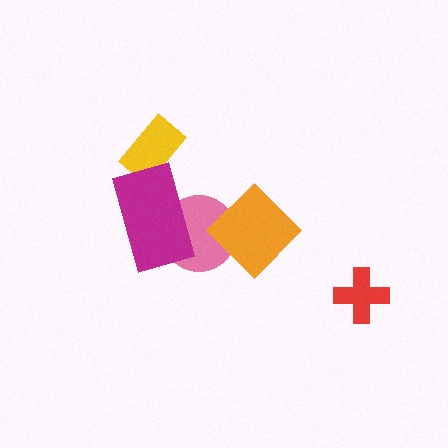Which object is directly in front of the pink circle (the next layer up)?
The orange diamond is directly in front of the pink circle.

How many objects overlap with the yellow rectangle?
1 object overlaps with the yellow rectangle.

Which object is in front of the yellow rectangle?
The magenta rectangle is in front of the yellow rectangle.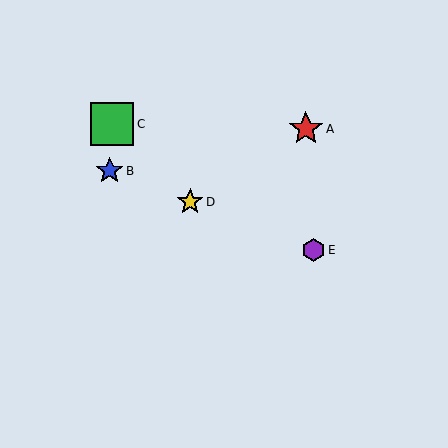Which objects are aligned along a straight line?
Objects B, D, E are aligned along a straight line.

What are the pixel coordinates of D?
Object D is at (190, 202).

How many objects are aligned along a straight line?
3 objects (B, D, E) are aligned along a straight line.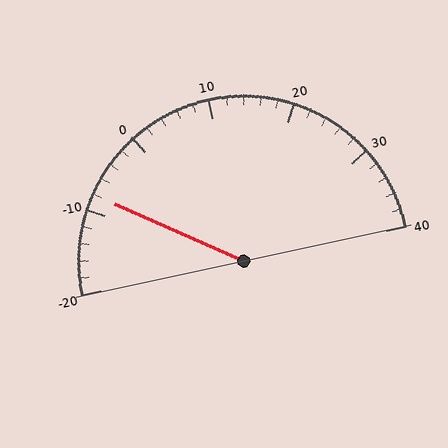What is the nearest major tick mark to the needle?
The nearest major tick mark is -10.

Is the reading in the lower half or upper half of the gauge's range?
The reading is in the lower half of the range (-20 to 40).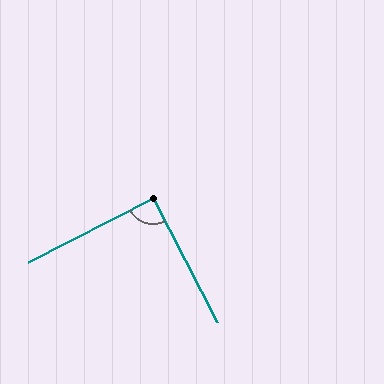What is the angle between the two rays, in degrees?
Approximately 90 degrees.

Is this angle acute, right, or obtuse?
It is approximately a right angle.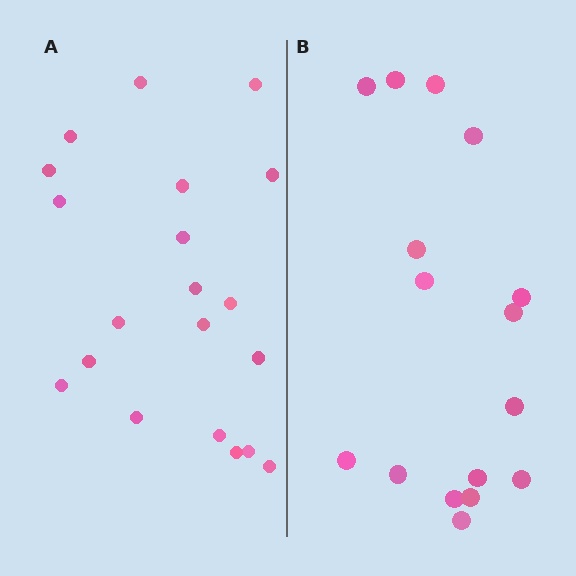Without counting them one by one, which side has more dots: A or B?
Region A (the left region) has more dots.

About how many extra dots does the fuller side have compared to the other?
Region A has about 4 more dots than region B.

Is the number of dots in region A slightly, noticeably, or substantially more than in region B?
Region A has noticeably more, but not dramatically so. The ratio is roughly 1.2 to 1.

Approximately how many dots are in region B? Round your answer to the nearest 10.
About 20 dots. (The exact count is 16, which rounds to 20.)